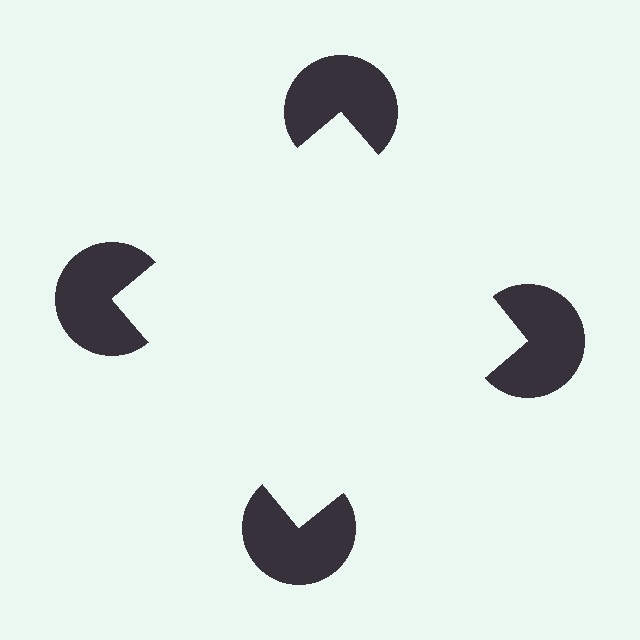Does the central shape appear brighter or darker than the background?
It typically appears slightly brighter than the background, even though no actual brightness change is drawn.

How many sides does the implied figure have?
4 sides.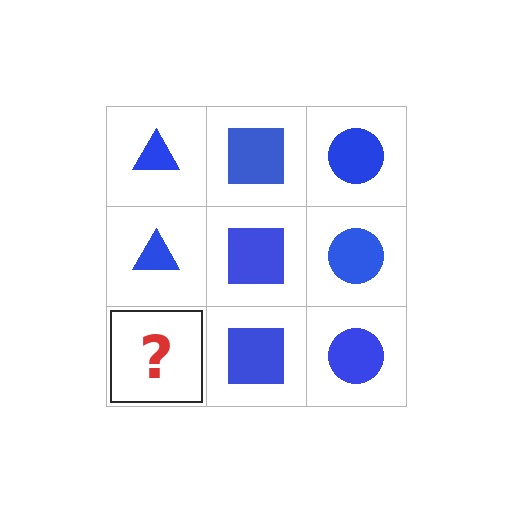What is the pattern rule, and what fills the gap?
The rule is that each column has a consistent shape. The gap should be filled with a blue triangle.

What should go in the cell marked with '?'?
The missing cell should contain a blue triangle.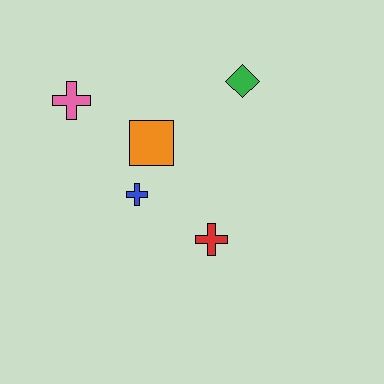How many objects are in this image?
There are 5 objects.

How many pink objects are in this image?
There is 1 pink object.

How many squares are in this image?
There is 1 square.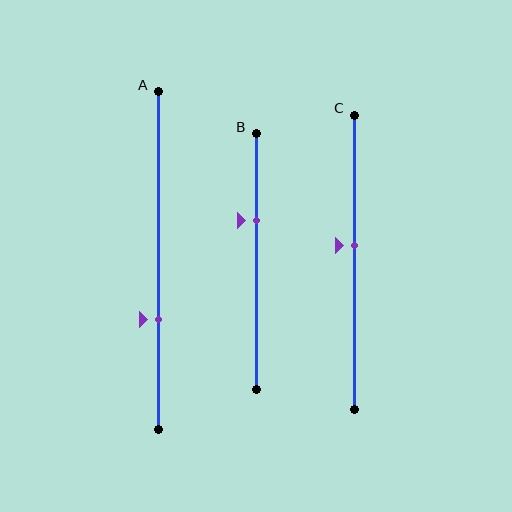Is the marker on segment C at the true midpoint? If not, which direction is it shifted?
No, the marker on segment C is shifted upward by about 6% of the segment length.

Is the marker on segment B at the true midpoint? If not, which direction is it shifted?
No, the marker on segment B is shifted upward by about 16% of the segment length.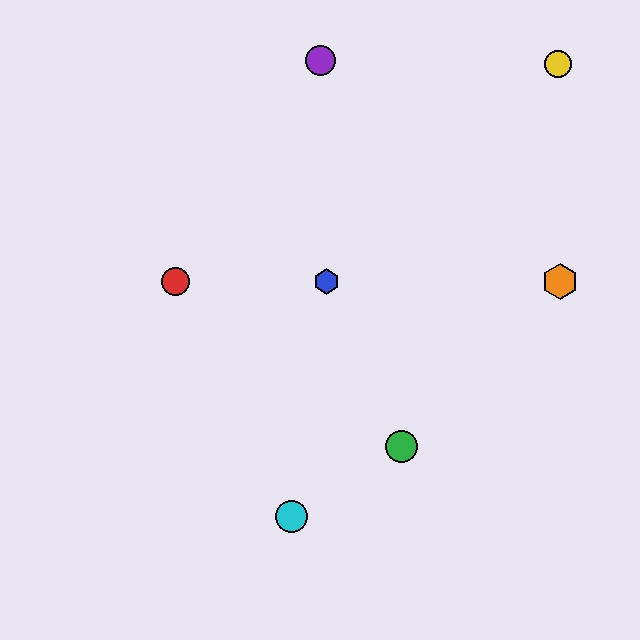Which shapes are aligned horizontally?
The red circle, the blue hexagon, the orange hexagon are aligned horizontally.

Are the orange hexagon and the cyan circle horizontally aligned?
No, the orange hexagon is at y≈282 and the cyan circle is at y≈517.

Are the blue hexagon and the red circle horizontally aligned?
Yes, both are at y≈282.